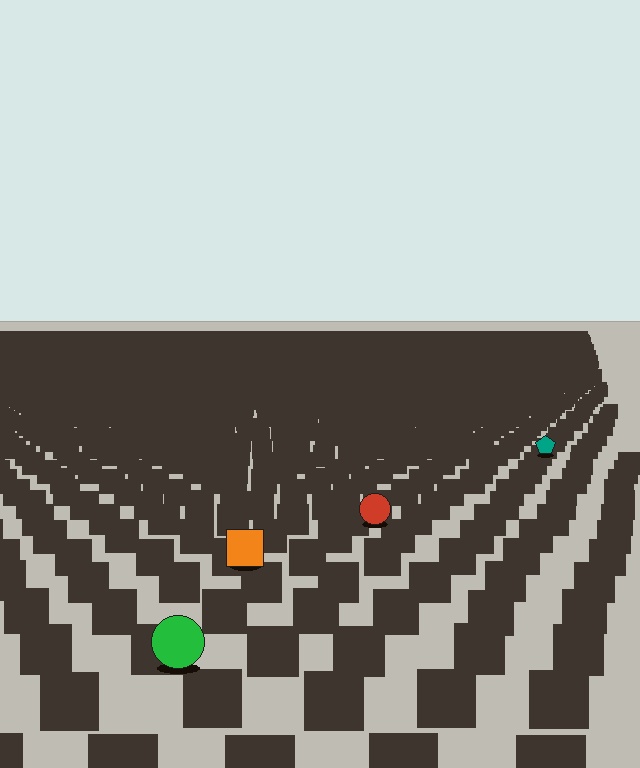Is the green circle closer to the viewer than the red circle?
Yes. The green circle is closer — you can tell from the texture gradient: the ground texture is coarser near it.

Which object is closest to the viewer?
The green circle is closest. The texture marks near it are larger and more spread out.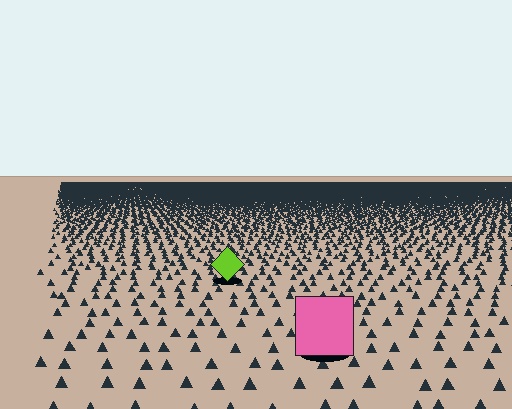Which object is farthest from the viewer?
The lime diamond is farthest from the viewer. It appears smaller and the ground texture around it is denser.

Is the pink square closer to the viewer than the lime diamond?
Yes. The pink square is closer — you can tell from the texture gradient: the ground texture is coarser near it.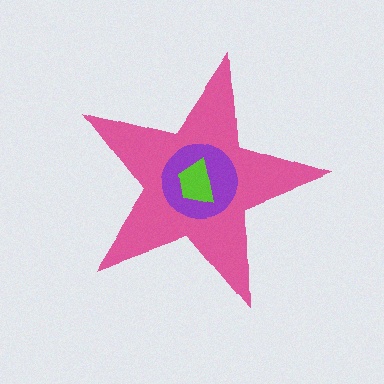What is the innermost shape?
The lime trapezoid.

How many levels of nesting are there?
3.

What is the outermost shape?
The pink star.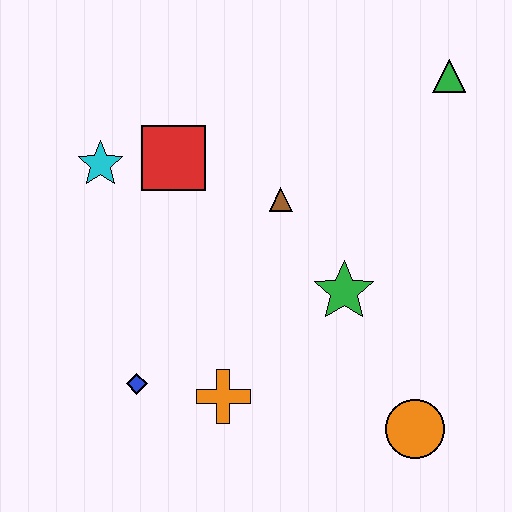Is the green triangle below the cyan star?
No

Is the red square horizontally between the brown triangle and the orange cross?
No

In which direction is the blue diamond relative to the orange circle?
The blue diamond is to the left of the orange circle.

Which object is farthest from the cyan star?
The orange circle is farthest from the cyan star.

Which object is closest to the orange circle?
The green star is closest to the orange circle.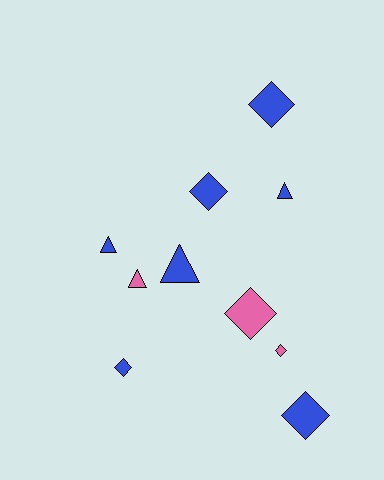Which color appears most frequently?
Blue, with 7 objects.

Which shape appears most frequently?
Diamond, with 6 objects.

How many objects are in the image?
There are 10 objects.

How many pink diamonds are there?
There are 2 pink diamonds.